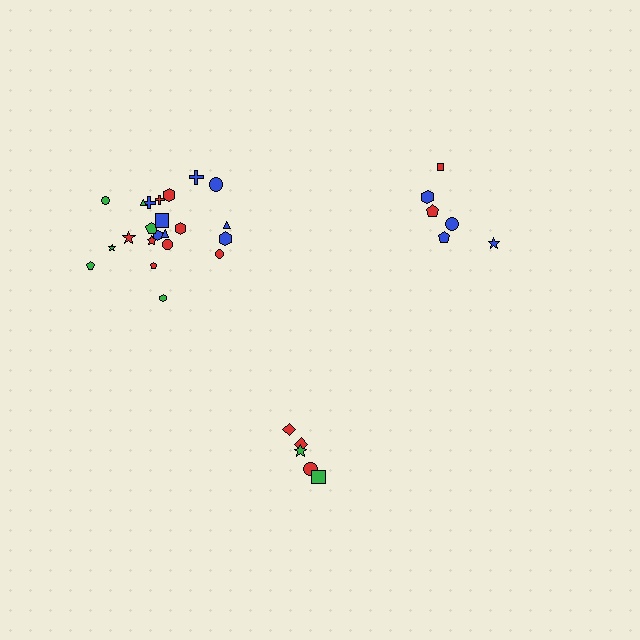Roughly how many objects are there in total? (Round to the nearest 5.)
Roughly 35 objects in total.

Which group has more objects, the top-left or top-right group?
The top-left group.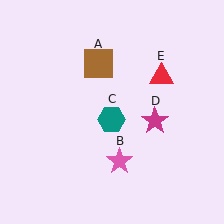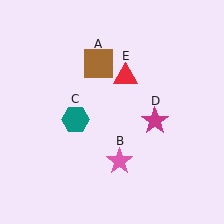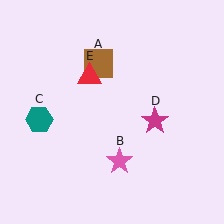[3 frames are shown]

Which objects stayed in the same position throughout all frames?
Brown square (object A) and pink star (object B) and magenta star (object D) remained stationary.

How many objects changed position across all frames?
2 objects changed position: teal hexagon (object C), red triangle (object E).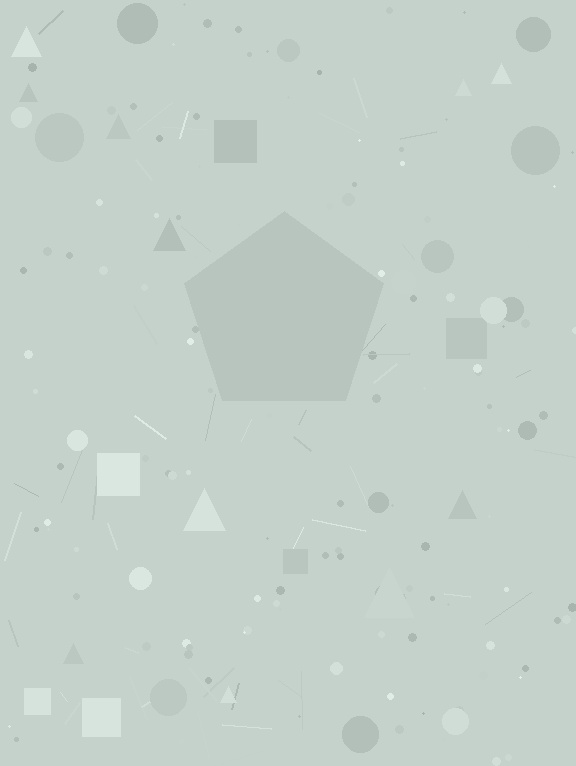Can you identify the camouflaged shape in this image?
The camouflaged shape is a pentagon.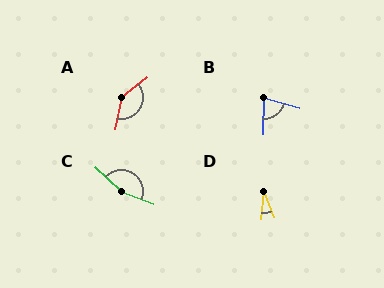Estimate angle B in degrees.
Approximately 75 degrees.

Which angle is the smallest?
D, at approximately 27 degrees.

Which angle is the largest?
C, at approximately 159 degrees.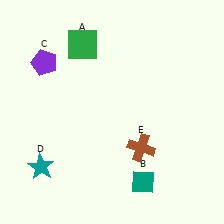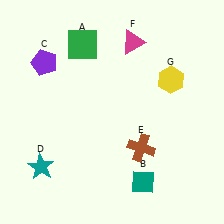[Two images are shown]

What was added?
A magenta triangle (F), a yellow hexagon (G) were added in Image 2.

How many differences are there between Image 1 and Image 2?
There are 2 differences between the two images.